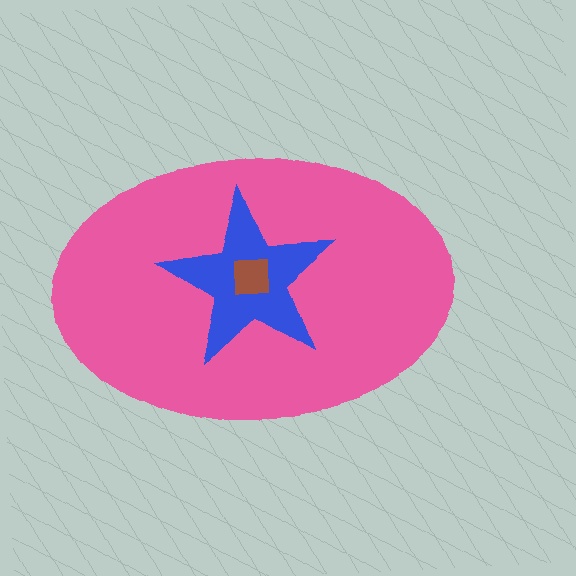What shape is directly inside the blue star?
The brown square.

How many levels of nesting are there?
3.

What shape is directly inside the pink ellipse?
The blue star.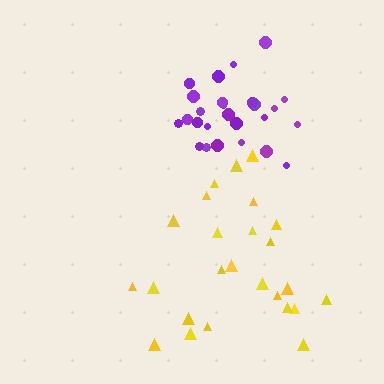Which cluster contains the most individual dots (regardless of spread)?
Purple (26).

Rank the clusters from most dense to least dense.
purple, yellow.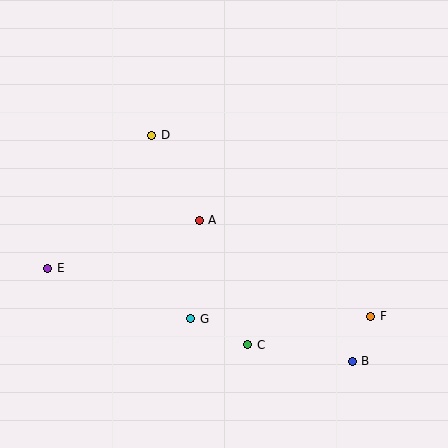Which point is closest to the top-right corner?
Point F is closest to the top-right corner.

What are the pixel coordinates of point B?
Point B is at (352, 361).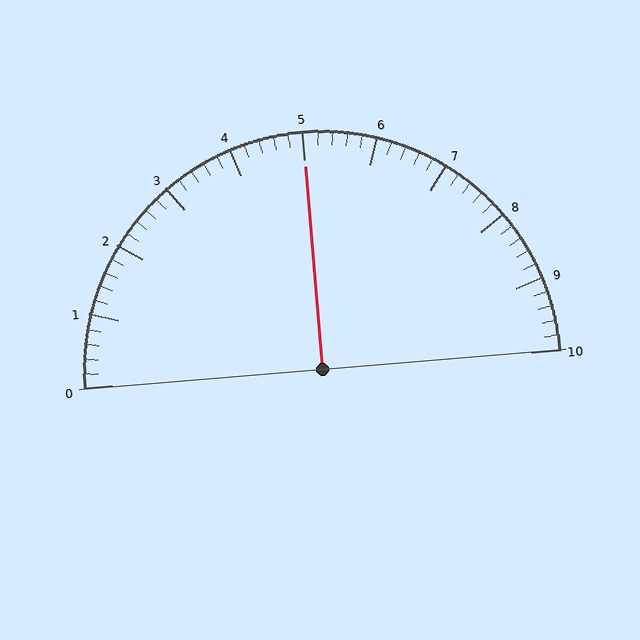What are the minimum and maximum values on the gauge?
The gauge ranges from 0 to 10.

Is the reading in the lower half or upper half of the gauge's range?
The reading is in the upper half of the range (0 to 10).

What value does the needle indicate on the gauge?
The needle indicates approximately 5.0.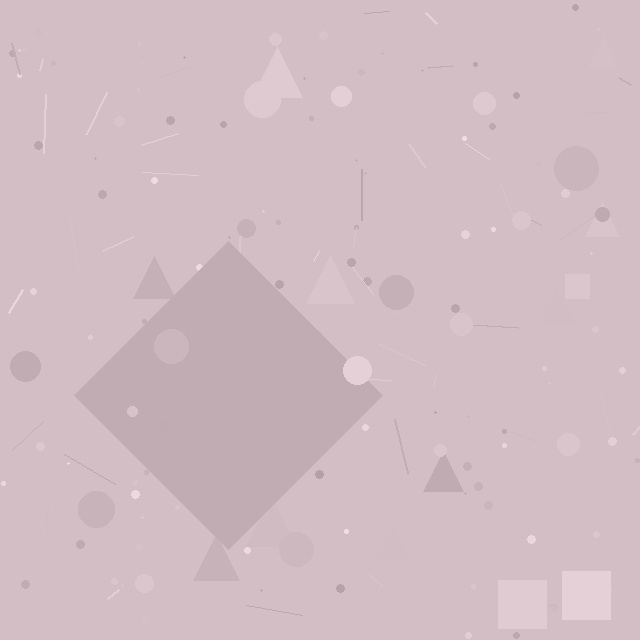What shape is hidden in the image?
A diamond is hidden in the image.